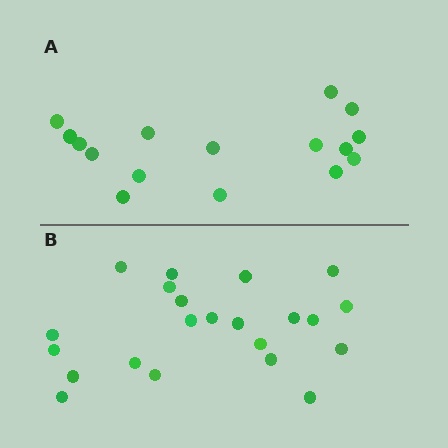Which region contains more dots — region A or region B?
Region B (the bottom region) has more dots.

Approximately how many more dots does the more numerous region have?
Region B has about 6 more dots than region A.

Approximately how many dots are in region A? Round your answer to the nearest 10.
About 20 dots. (The exact count is 16, which rounds to 20.)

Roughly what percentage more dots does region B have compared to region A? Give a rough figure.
About 40% more.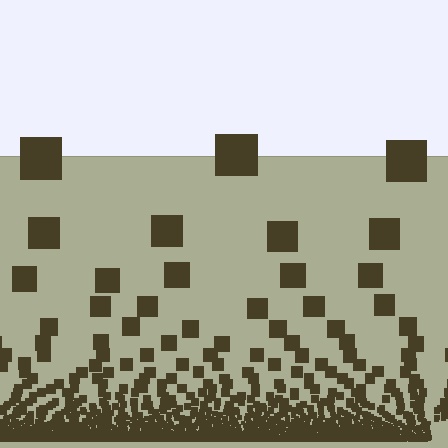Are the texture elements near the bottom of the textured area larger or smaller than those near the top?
Smaller. The gradient is inverted — elements near the bottom are smaller and denser.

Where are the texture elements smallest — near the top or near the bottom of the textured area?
Near the bottom.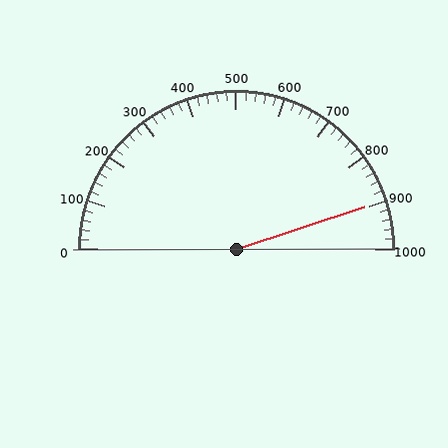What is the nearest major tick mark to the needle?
The nearest major tick mark is 900.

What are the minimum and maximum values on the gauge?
The gauge ranges from 0 to 1000.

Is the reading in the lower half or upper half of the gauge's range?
The reading is in the upper half of the range (0 to 1000).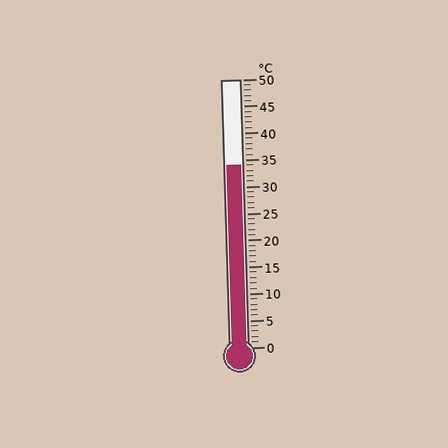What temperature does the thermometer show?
The thermometer shows approximately 34°C.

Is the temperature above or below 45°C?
The temperature is below 45°C.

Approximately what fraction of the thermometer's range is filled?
The thermometer is filled to approximately 70% of its range.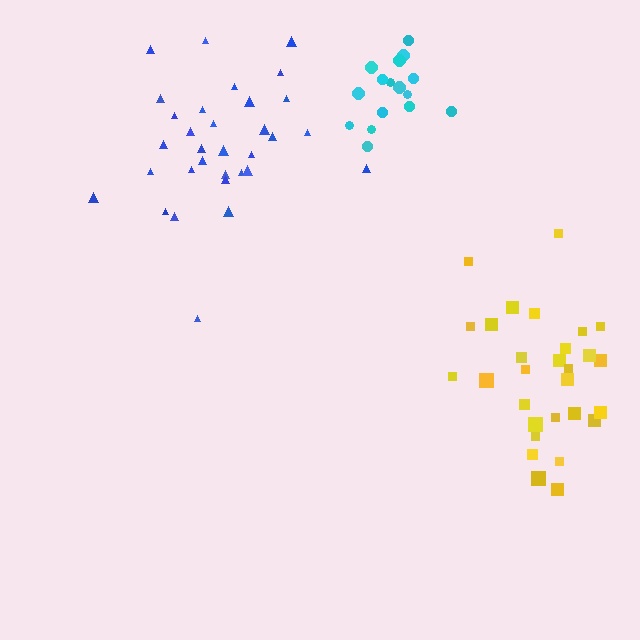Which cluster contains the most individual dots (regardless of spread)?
Blue (32).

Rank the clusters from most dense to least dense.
cyan, blue, yellow.